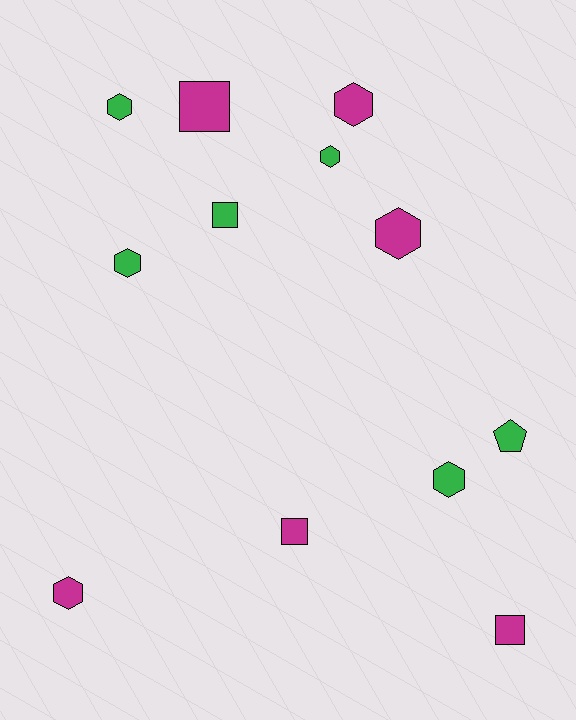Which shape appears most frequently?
Hexagon, with 7 objects.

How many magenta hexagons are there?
There are 3 magenta hexagons.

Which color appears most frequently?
Magenta, with 6 objects.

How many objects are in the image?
There are 12 objects.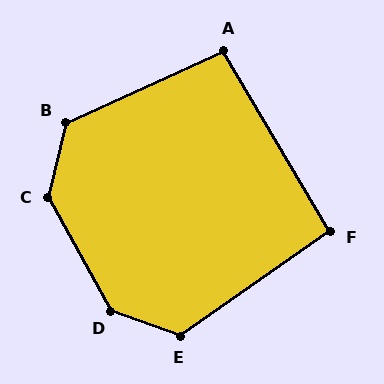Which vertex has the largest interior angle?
D, at approximately 138 degrees.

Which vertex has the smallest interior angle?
F, at approximately 94 degrees.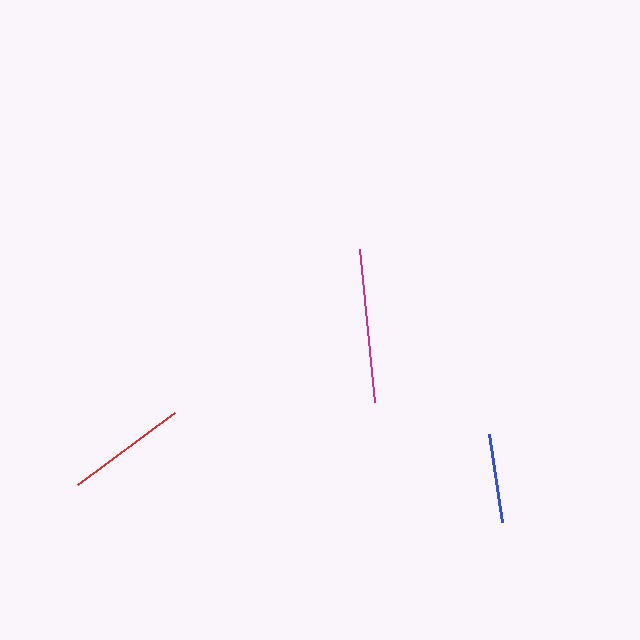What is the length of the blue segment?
The blue segment is approximately 89 pixels long.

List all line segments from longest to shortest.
From longest to shortest: magenta, red, blue.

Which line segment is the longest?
The magenta line is the longest at approximately 154 pixels.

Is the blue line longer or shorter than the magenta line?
The magenta line is longer than the blue line.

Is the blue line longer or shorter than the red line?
The red line is longer than the blue line.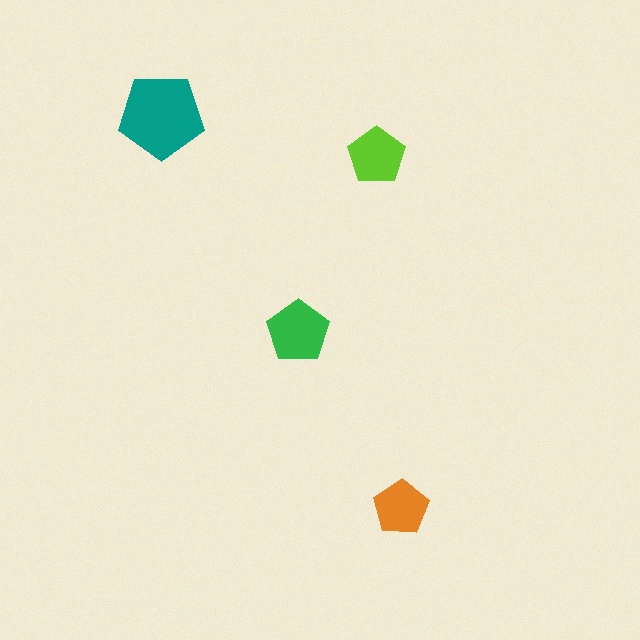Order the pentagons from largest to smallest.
the teal one, the green one, the lime one, the orange one.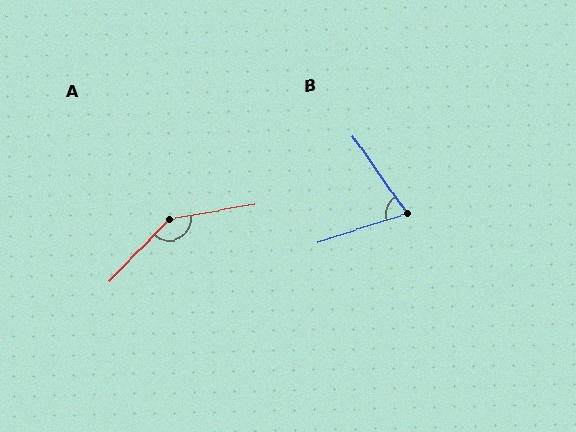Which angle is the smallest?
B, at approximately 73 degrees.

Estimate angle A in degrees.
Approximately 144 degrees.